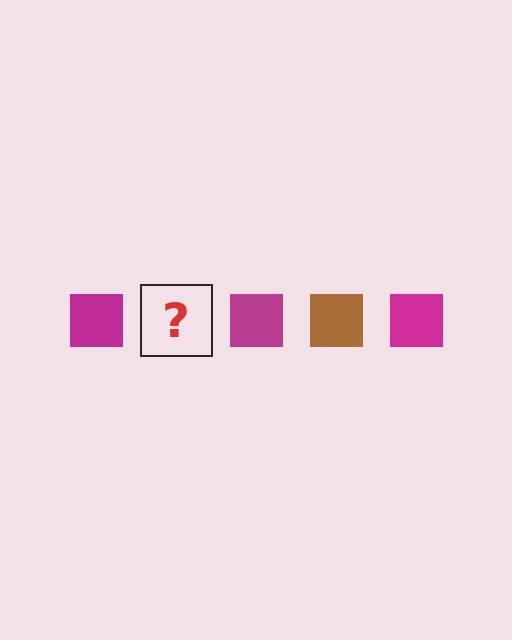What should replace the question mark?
The question mark should be replaced with a brown square.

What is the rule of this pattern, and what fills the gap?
The rule is that the pattern cycles through magenta, brown squares. The gap should be filled with a brown square.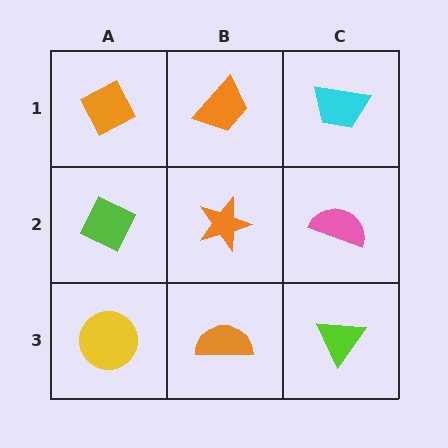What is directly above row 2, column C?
A cyan trapezoid.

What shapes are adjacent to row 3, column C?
A pink semicircle (row 2, column C), an orange semicircle (row 3, column B).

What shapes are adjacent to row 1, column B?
An orange star (row 2, column B), an orange diamond (row 1, column A), a cyan trapezoid (row 1, column C).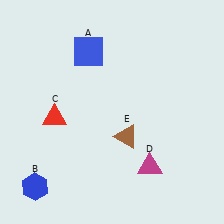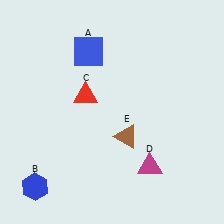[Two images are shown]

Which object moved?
The red triangle (C) moved right.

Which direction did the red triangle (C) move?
The red triangle (C) moved right.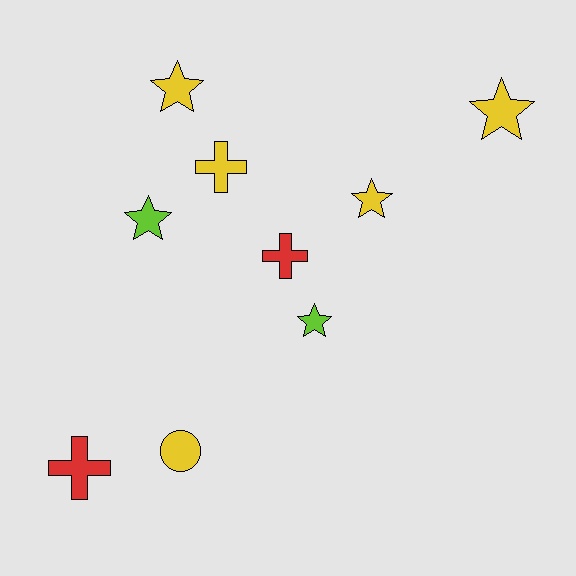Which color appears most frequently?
Yellow, with 5 objects.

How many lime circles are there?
There are no lime circles.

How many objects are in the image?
There are 9 objects.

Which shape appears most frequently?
Star, with 5 objects.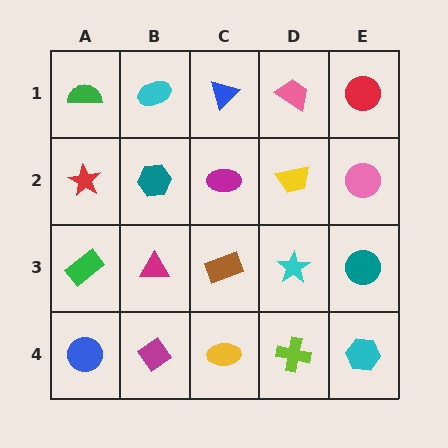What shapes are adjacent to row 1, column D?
A yellow trapezoid (row 2, column D), a blue triangle (row 1, column C), a red circle (row 1, column E).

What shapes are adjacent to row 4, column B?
A magenta triangle (row 3, column B), a blue circle (row 4, column A), a yellow ellipse (row 4, column C).